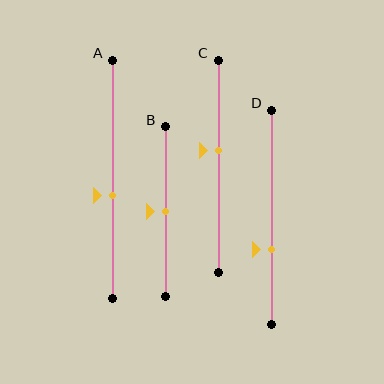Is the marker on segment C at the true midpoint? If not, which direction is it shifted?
No, the marker on segment C is shifted upward by about 7% of the segment length.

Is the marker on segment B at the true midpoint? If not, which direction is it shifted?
Yes, the marker on segment B is at the true midpoint.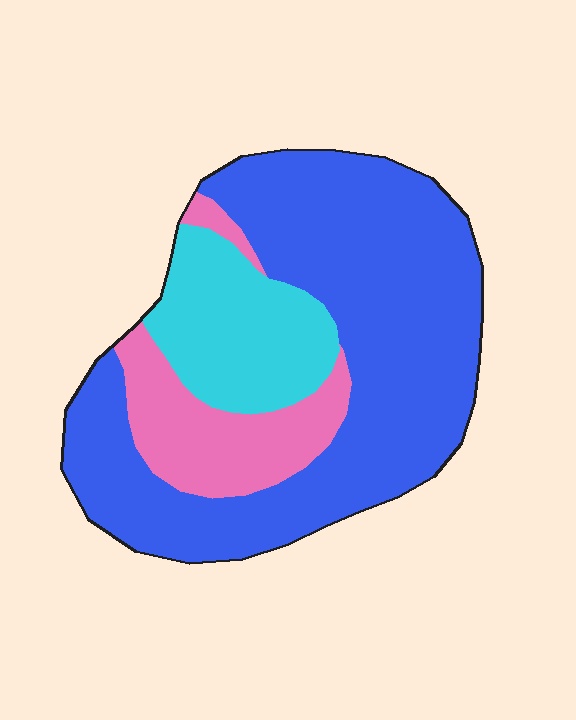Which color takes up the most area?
Blue, at roughly 65%.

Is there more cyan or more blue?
Blue.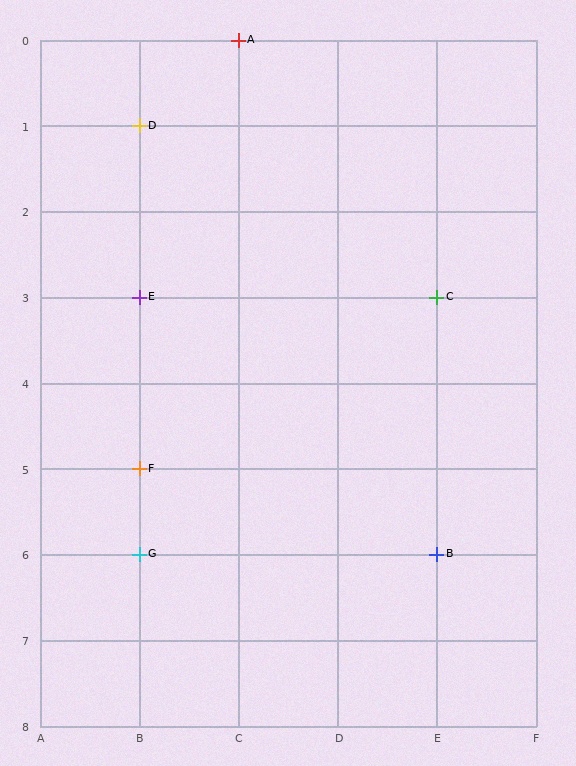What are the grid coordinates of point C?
Point C is at grid coordinates (E, 3).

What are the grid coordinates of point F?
Point F is at grid coordinates (B, 5).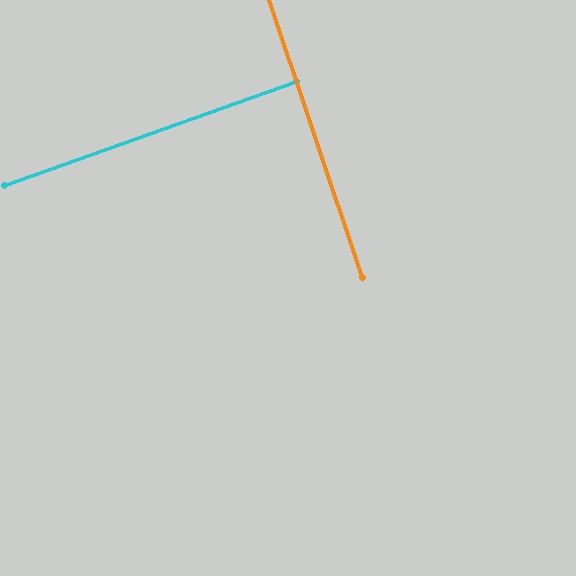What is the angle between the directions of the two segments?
Approximately 89 degrees.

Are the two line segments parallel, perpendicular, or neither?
Perpendicular — they meet at approximately 89°.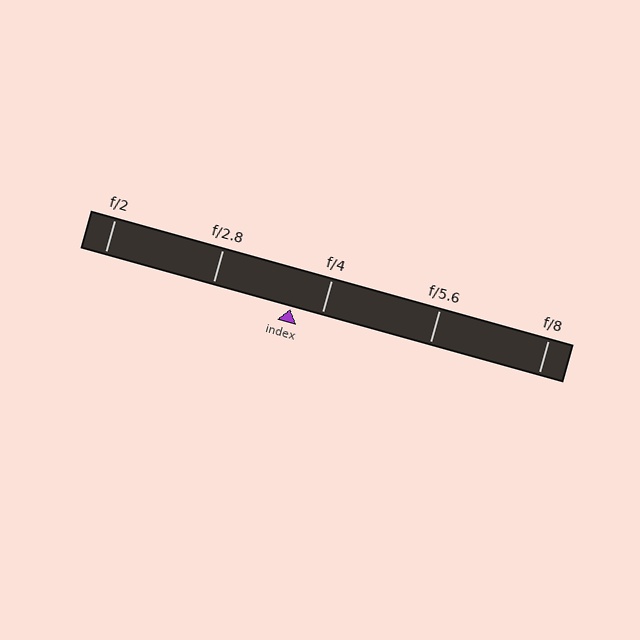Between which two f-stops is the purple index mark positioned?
The index mark is between f/2.8 and f/4.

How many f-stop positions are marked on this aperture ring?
There are 5 f-stop positions marked.